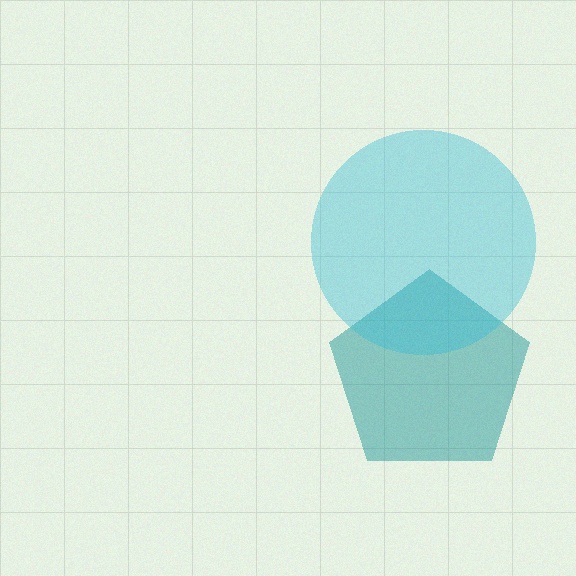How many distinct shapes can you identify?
There are 2 distinct shapes: a teal pentagon, a cyan circle.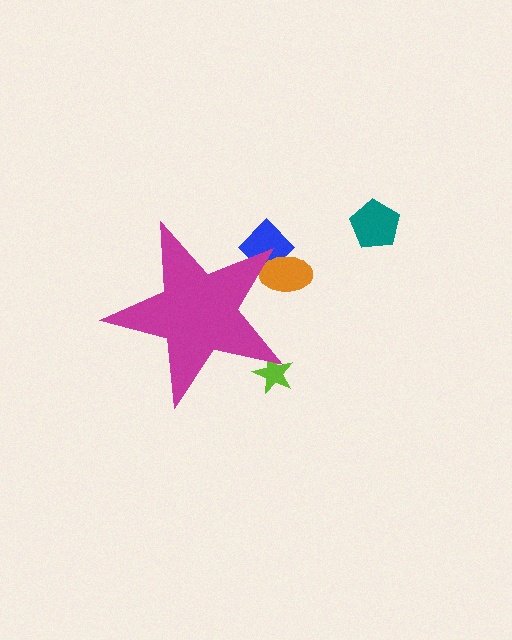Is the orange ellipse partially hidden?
Yes, the orange ellipse is partially hidden behind the magenta star.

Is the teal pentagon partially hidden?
No, the teal pentagon is fully visible.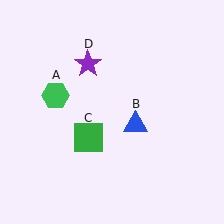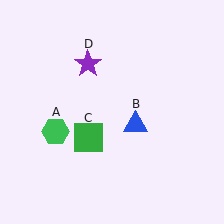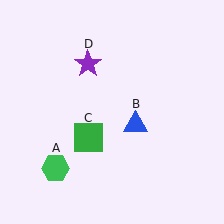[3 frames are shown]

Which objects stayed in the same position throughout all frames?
Blue triangle (object B) and green square (object C) and purple star (object D) remained stationary.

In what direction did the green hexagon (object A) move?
The green hexagon (object A) moved down.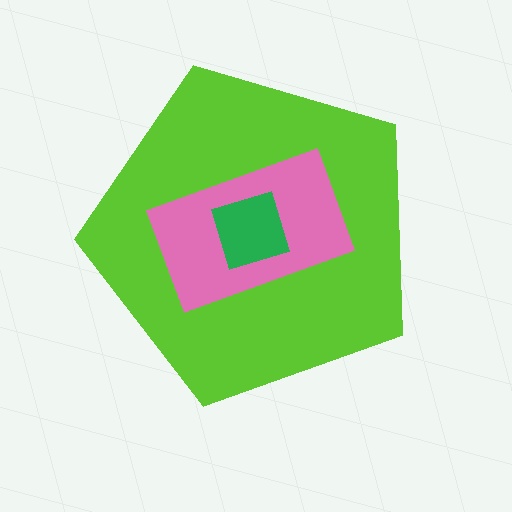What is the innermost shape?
The green square.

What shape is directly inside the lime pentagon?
The pink rectangle.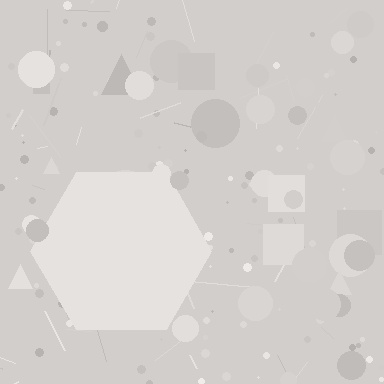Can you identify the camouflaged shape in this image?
The camouflaged shape is a hexagon.